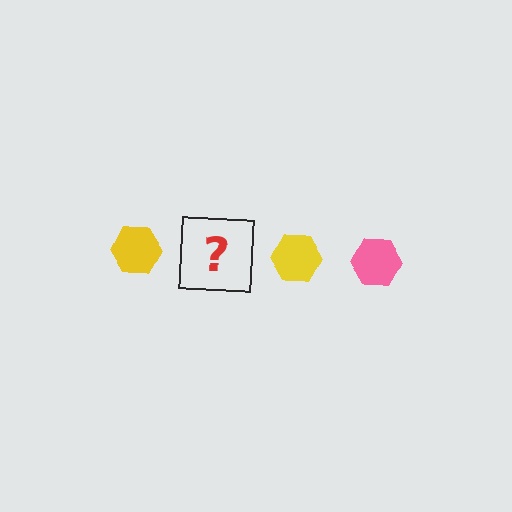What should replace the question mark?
The question mark should be replaced with a pink hexagon.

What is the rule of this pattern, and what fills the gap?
The rule is that the pattern cycles through yellow, pink hexagons. The gap should be filled with a pink hexagon.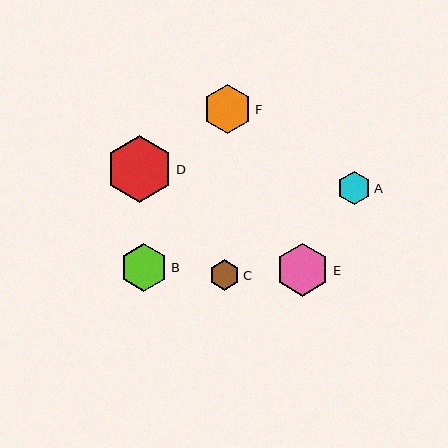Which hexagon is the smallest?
Hexagon C is the smallest with a size of approximately 30 pixels.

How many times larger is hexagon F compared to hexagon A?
Hexagon F is approximately 1.5 times the size of hexagon A.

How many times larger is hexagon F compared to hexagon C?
Hexagon F is approximately 1.6 times the size of hexagon C.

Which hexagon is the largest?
Hexagon D is the largest with a size of approximately 68 pixels.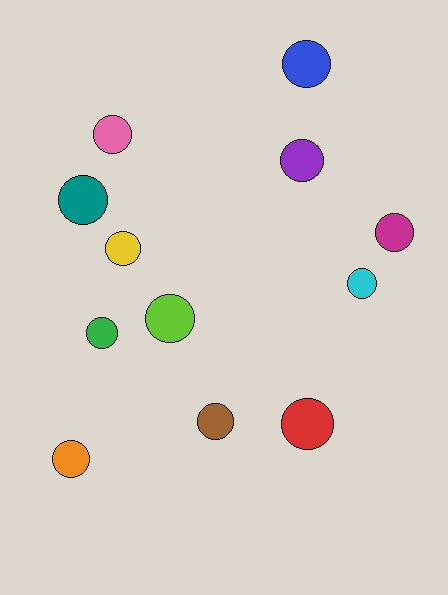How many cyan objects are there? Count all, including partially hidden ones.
There is 1 cyan object.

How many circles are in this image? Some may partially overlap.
There are 12 circles.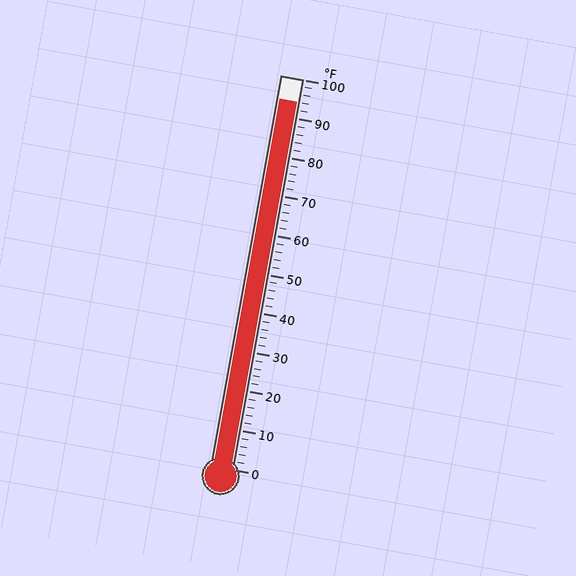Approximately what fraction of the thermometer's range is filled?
The thermometer is filled to approximately 95% of its range.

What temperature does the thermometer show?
The thermometer shows approximately 94°F.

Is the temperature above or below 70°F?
The temperature is above 70°F.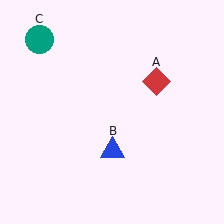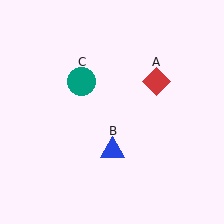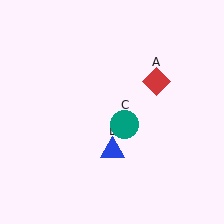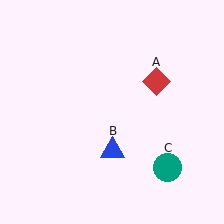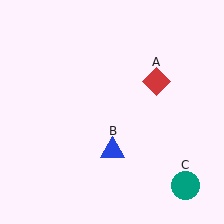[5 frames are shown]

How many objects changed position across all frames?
1 object changed position: teal circle (object C).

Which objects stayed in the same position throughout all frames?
Red diamond (object A) and blue triangle (object B) remained stationary.